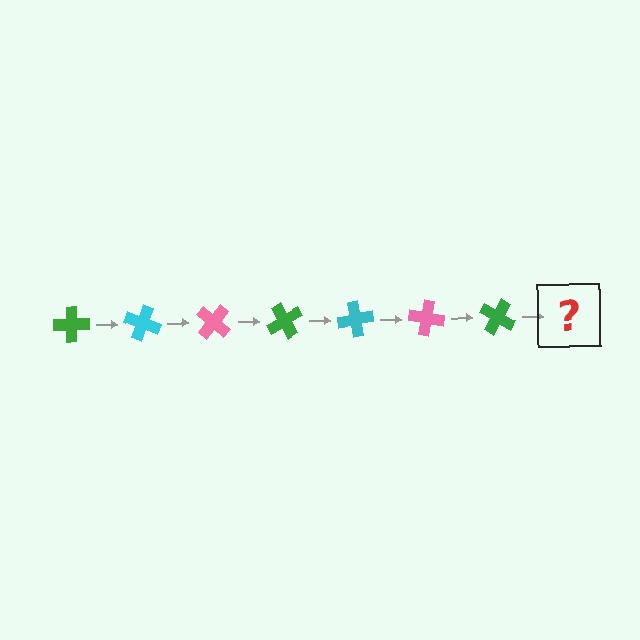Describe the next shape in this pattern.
It should be a cyan cross, rotated 140 degrees from the start.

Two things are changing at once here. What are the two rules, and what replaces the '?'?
The two rules are that it rotates 20 degrees each step and the color cycles through green, cyan, and pink. The '?' should be a cyan cross, rotated 140 degrees from the start.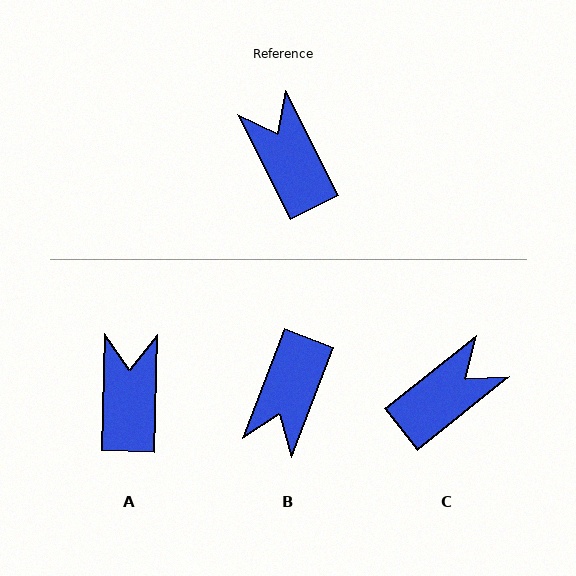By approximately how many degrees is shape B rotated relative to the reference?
Approximately 132 degrees counter-clockwise.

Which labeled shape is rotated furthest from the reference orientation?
B, about 132 degrees away.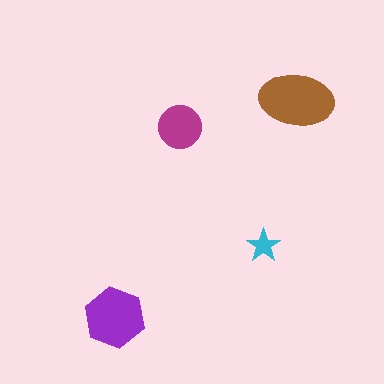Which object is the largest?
The brown ellipse.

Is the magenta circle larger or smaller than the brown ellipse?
Smaller.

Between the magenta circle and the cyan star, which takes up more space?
The magenta circle.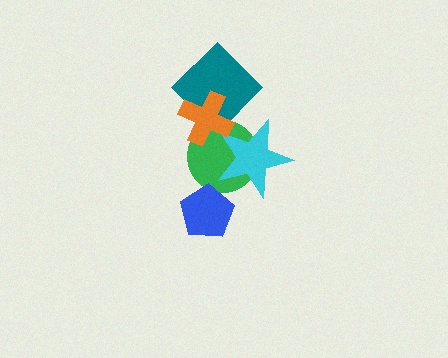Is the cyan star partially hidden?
Yes, it is partially covered by another shape.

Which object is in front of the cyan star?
The orange cross is in front of the cyan star.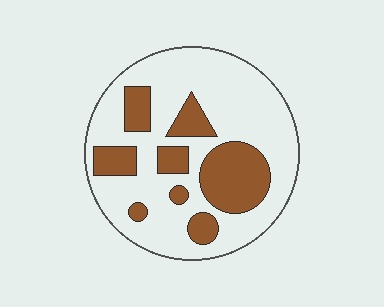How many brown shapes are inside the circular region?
8.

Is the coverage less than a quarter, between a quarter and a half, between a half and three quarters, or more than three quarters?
Between a quarter and a half.